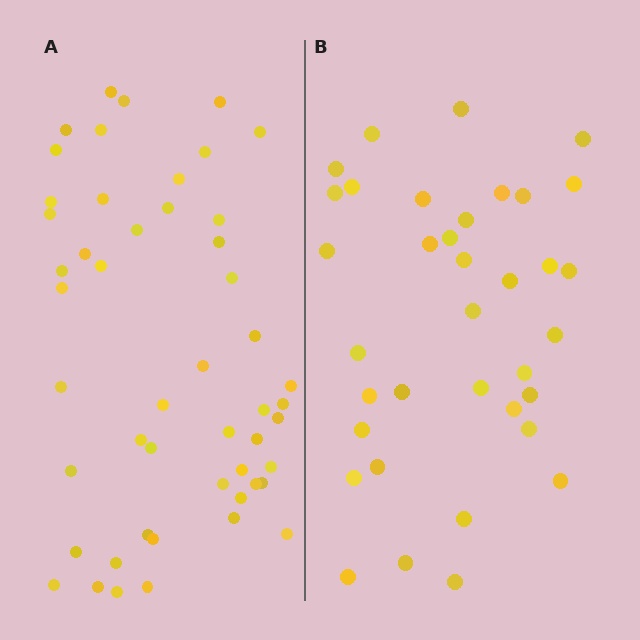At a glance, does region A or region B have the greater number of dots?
Region A (the left region) has more dots.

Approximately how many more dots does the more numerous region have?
Region A has approximately 15 more dots than region B.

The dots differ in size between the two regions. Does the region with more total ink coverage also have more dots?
No. Region B has more total ink coverage because its dots are larger, but region A actually contains more individual dots. Total area can be misleading — the number of items is what matters here.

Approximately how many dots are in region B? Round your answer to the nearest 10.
About 40 dots. (The exact count is 36, which rounds to 40.)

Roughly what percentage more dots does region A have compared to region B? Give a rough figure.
About 40% more.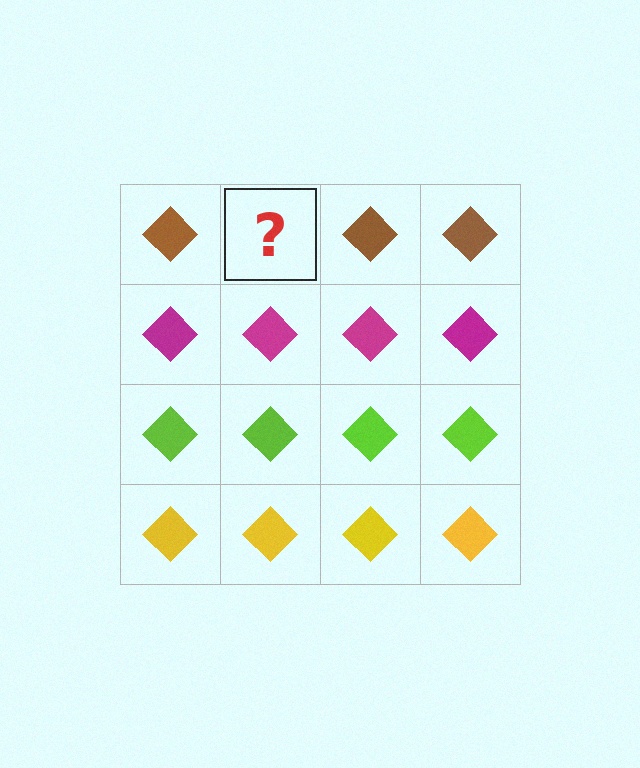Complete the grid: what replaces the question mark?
The question mark should be replaced with a brown diamond.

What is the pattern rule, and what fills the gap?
The rule is that each row has a consistent color. The gap should be filled with a brown diamond.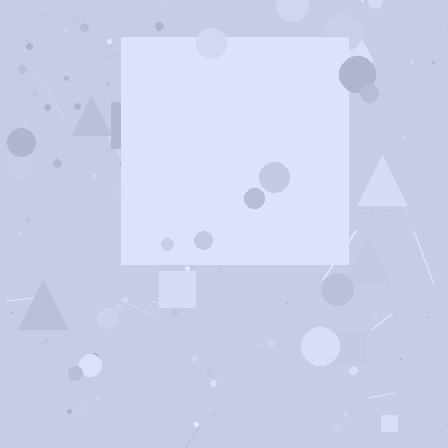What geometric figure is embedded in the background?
A square is embedded in the background.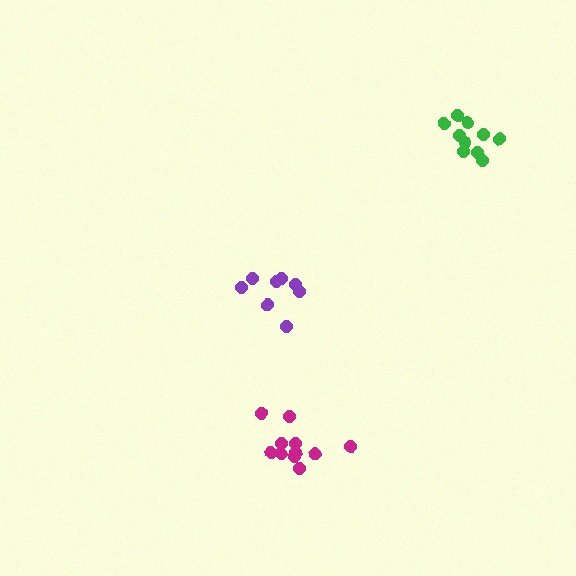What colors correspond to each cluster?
The clusters are colored: green, purple, magenta.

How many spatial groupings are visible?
There are 3 spatial groupings.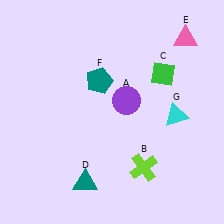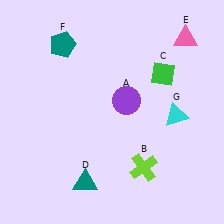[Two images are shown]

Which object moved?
The teal pentagon (F) moved left.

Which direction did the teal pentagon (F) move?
The teal pentagon (F) moved left.